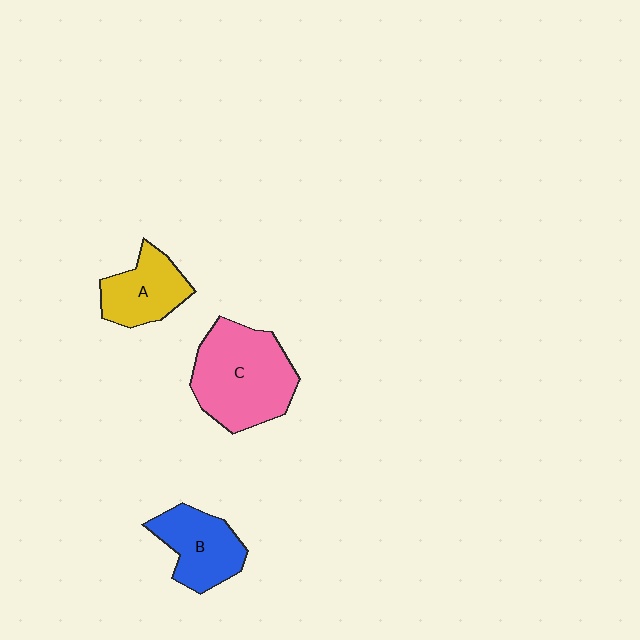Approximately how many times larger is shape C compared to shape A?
Approximately 1.8 times.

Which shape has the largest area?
Shape C (pink).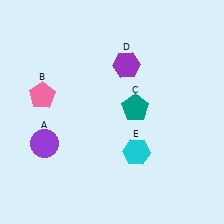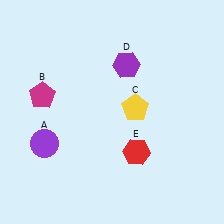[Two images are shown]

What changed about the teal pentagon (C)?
In Image 1, C is teal. In Image 2, it changed to yellow.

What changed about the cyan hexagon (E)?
In Image 1, E is cyan. In Image 2, it changed to red.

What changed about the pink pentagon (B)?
In Image 1, B is pink. In Image 2, it changed to magenta.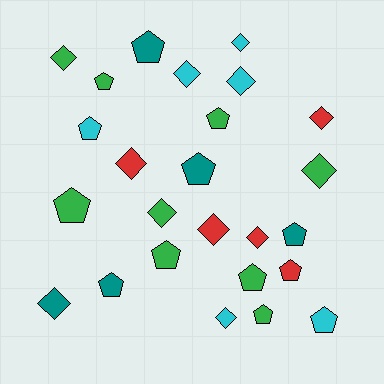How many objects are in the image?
There are 25 objects.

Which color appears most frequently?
Green, with 9 objects.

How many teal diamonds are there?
There is 1 teal diamond.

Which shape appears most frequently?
Pentagon, with 13 objects.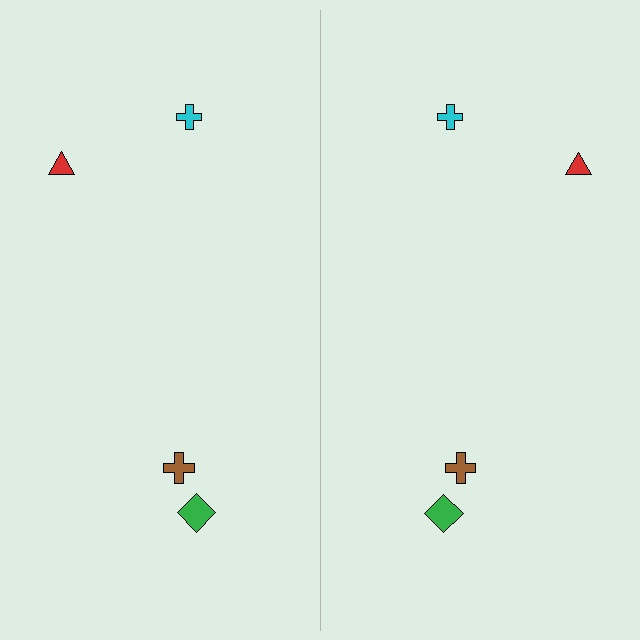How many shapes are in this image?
There are 8 shapes in this image.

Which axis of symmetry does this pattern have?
The pattern has a vertical axis of symmetry running through the center of the image.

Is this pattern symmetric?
Yes, this pattern has bilateral (reflection) symmetry.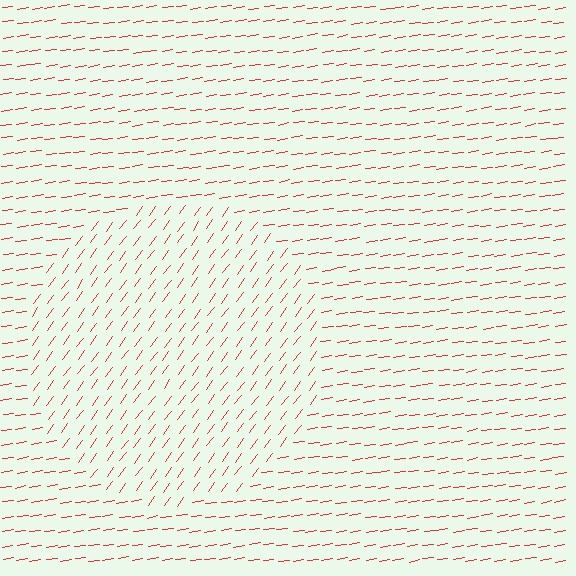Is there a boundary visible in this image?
Yes, there is a texture boundary formed by a change in line orientation.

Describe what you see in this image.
The image is filled with small red line segments. A circle region in the image has lines oriented differently from the surrounding lines, creating a visible texture boundary.